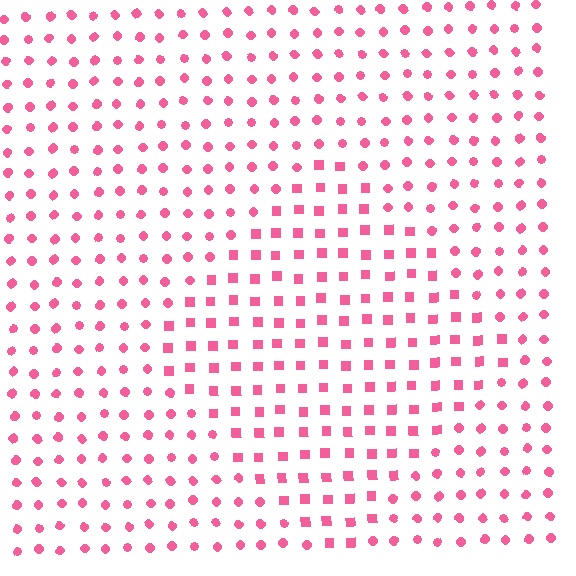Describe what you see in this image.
The image is filled with small pink elements arranged in a uniform grid. A diamond-shaped region contains squares, while the surrounding area contains circles. The boundary is defined purely by the change in element shape.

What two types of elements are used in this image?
The image uses squares inside the diamond region and circles outside it.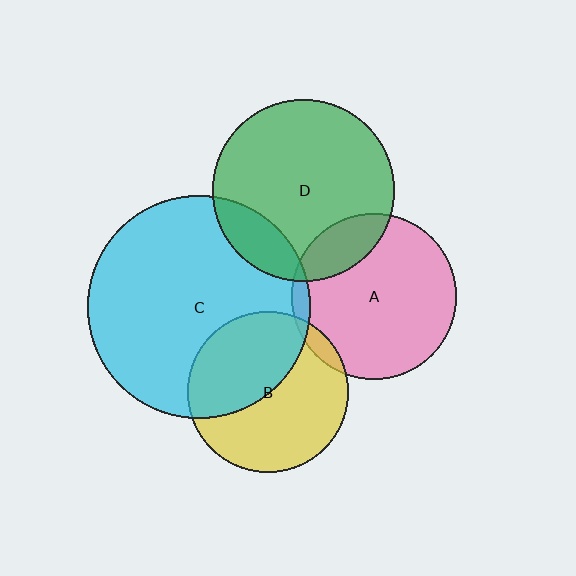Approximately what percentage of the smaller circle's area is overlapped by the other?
Approximately 5%.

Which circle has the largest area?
Circle C (cyan).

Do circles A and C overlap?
Yes.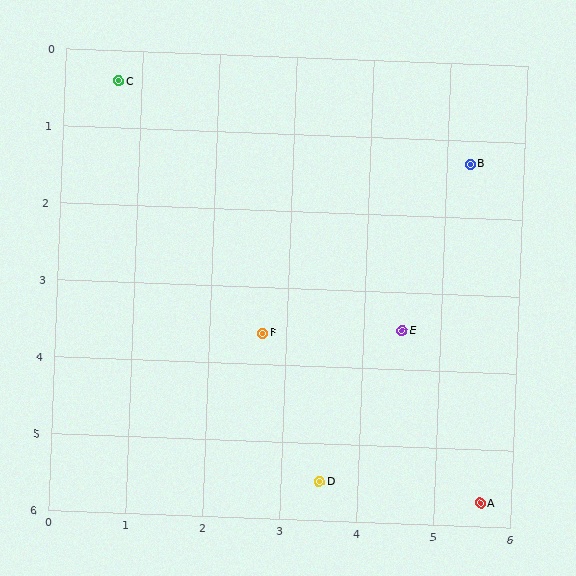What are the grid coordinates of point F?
Point F is at approximately (2.7, 3.6).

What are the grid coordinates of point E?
Point E is at approximately (4.5, 3.5).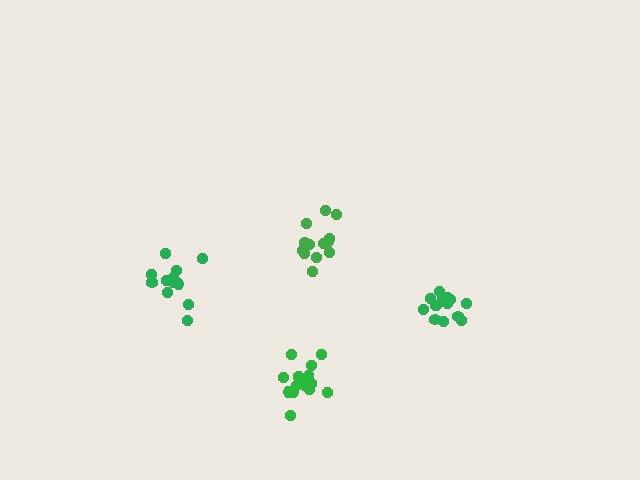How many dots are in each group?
Group 1: 14 dots, Group 2: 13 dots, Group 3: 13 dots, Group 4: 15 dots (55 total).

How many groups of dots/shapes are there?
There are 4 groups.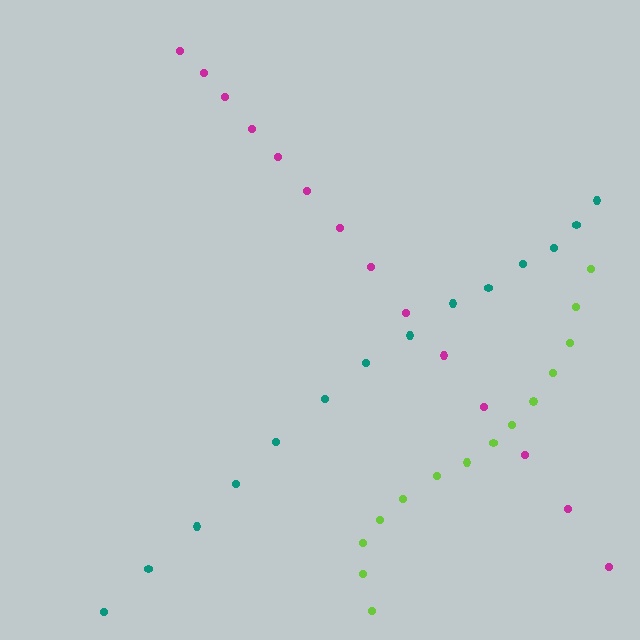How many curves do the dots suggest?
There are 3 distinct paths.